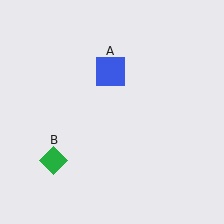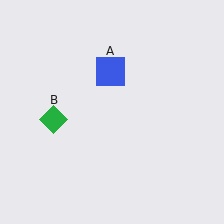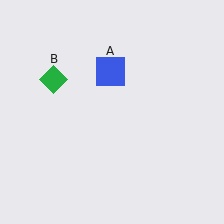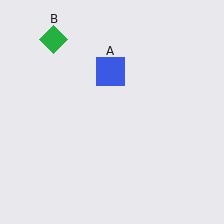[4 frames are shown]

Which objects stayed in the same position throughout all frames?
Blue square (object A) remained stationary.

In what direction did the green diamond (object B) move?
The green diamond (object B) moved up.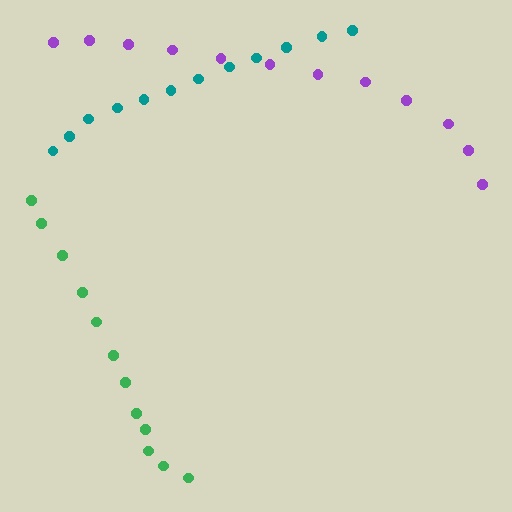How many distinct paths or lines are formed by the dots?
There are 3 distinct paths.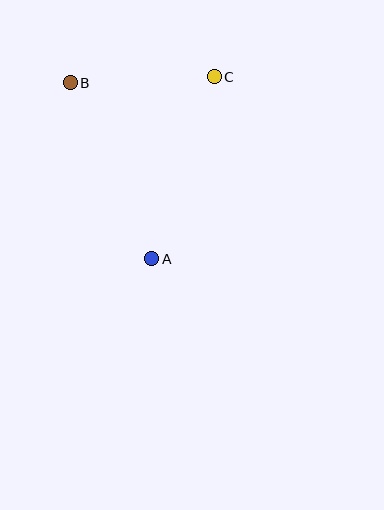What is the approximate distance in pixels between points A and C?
The distance between A and C is approximately 193 pixels.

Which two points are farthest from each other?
Points A and B are farthest from each other.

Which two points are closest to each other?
Points B and C are closest to each other.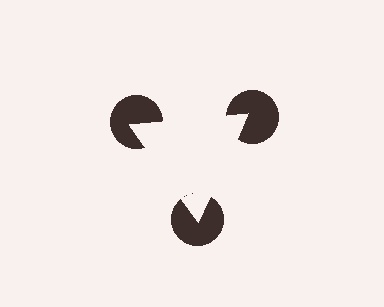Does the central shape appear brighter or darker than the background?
It typically appears slightly brighter than the background, even though no actual brightness change is drawn.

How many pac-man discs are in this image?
There are 3 — one at each vertex of the illusory triangle.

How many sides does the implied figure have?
3 sides.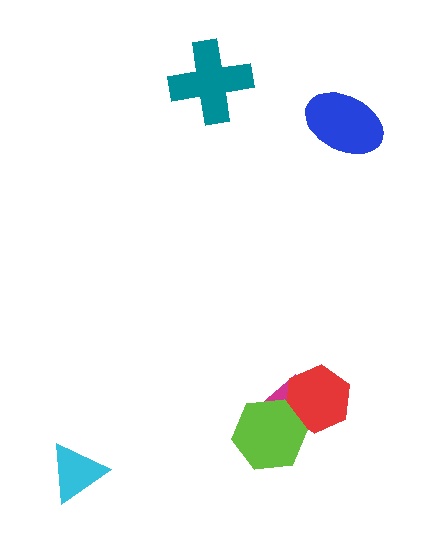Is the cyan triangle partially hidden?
No, no other shape covers it.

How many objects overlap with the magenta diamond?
2 objects overlap with the magenta diamond.